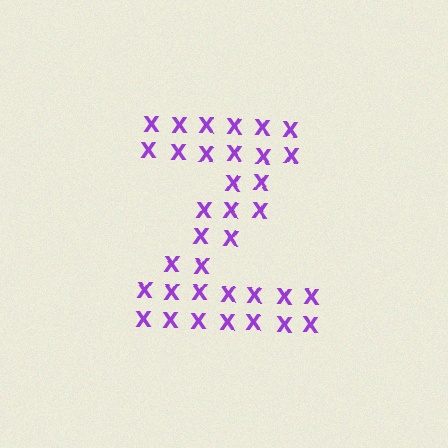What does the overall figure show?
The overall figure shows the letter Z.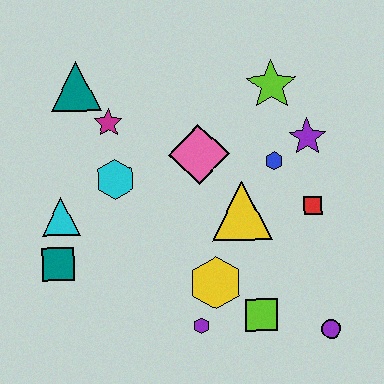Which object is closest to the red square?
The blue hexagon is closest to the red square.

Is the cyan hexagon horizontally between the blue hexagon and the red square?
No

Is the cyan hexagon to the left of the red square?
Yes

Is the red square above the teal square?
Yes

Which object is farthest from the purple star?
The teal square is farthest from the purple star.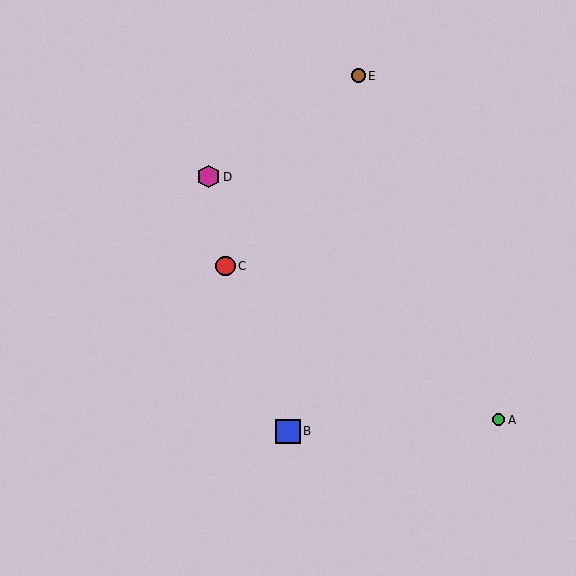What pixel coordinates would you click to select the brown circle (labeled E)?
Click at (358, 76) to select the brown circle E.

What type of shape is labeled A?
Shape A is a green circle.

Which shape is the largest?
The blue square (labeled B) is the largest.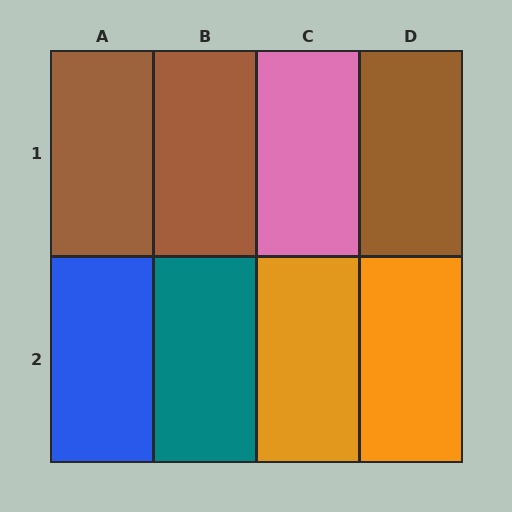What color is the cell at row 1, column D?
Brown.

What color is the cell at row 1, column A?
Brown.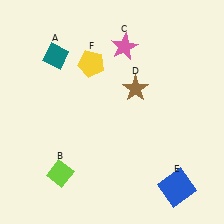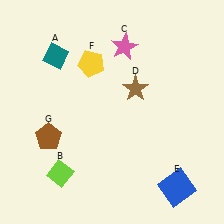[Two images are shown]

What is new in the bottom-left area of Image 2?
A brown pentagon (G) was added in the bottom-left area of Image 2.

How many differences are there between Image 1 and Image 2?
There is 1 difference between the two images.